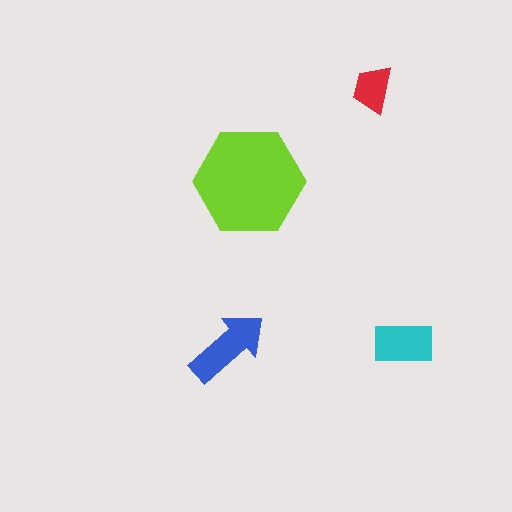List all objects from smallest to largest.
The red trapezoid, the cyan rectangle, the blue arrow, the lime hexagon.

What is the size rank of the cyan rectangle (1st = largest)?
3rd.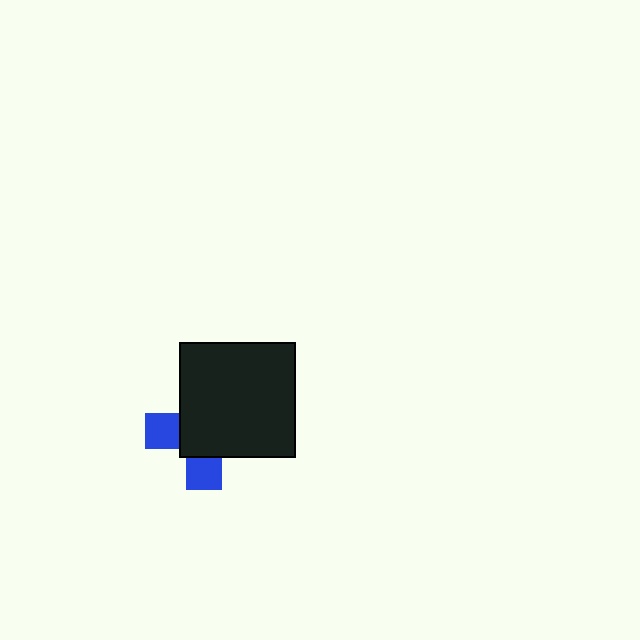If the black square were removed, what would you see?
You would see the complete blue cross.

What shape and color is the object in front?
The object in front is a black square.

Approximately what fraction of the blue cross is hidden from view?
Roughly 67% of the blue cross is hidden behind the black square.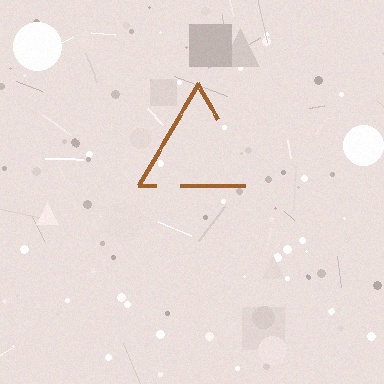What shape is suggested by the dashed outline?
The dashed outline suggests a triangle.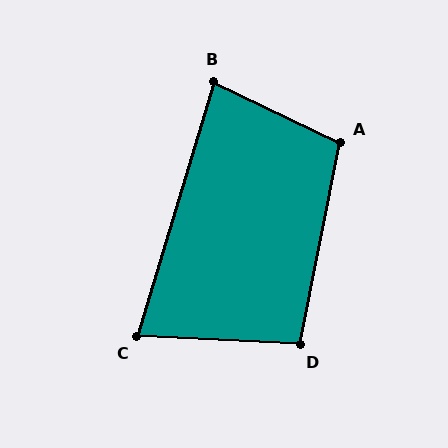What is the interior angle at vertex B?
Approximately 81 degrees (acute).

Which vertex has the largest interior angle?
A, at approximately 104 degrees.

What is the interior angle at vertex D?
Approximately 99 degrees (obtuse).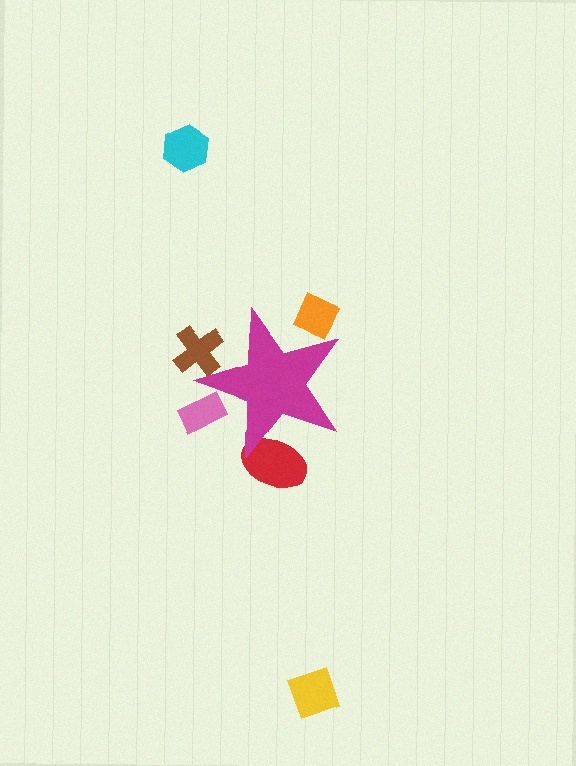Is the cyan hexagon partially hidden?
No, the cyan hexagon is fully visible.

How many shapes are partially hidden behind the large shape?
4 shapes are partially hidden.